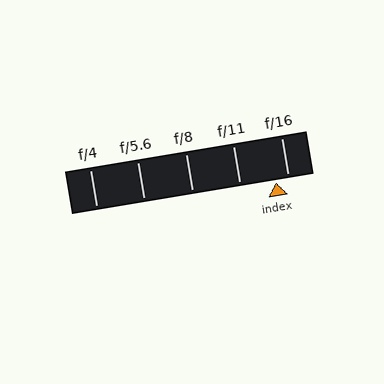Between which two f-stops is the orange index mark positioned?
The index mark is between f/11 and f/16.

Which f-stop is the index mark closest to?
The index mark is closest to f/16.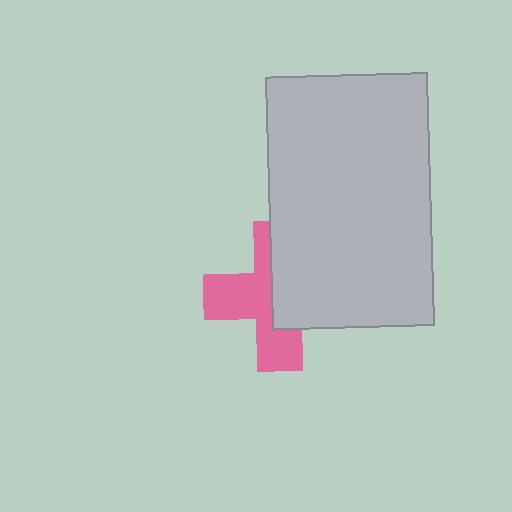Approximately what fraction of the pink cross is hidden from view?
Roughly 49% of the pink cross is hidden behind the light gray rectangle.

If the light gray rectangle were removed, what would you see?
You would see the complete pink cross.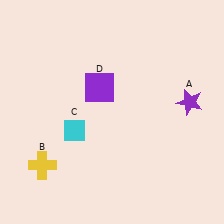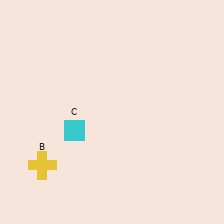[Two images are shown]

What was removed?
The purple star (A), the purple square (D) were removed in Image 2.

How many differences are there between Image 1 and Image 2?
There are 2 differences between the two images.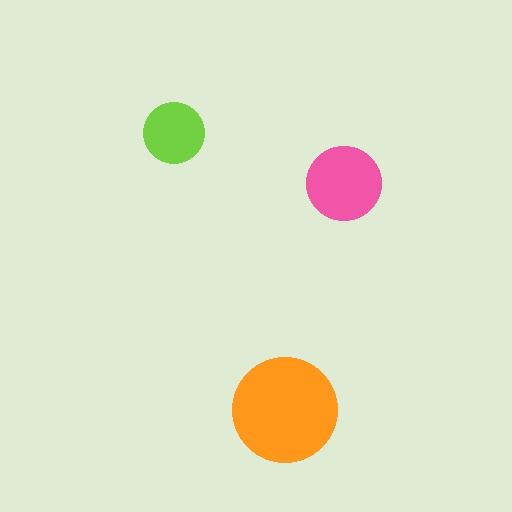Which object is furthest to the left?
The lime circle is leftmost.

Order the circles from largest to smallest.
the orange one, the pink one, the lime one.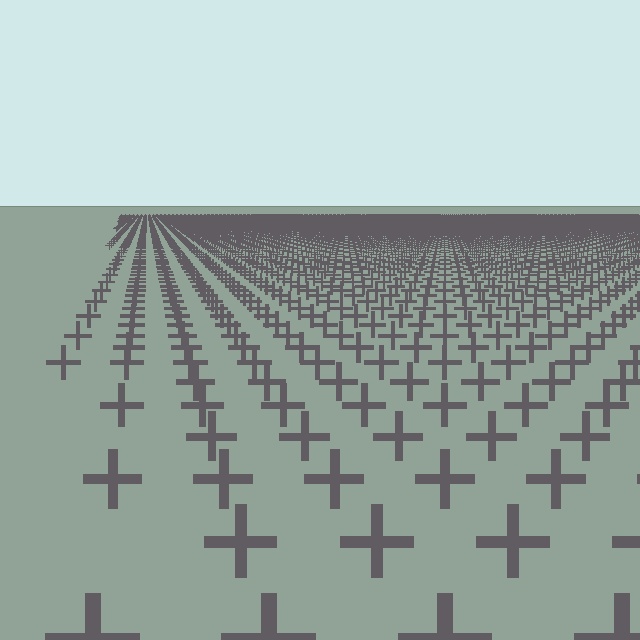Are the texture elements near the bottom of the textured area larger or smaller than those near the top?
Larger. Near the bottom, elements are closer to the viewer and appear at a bigger on-screen size.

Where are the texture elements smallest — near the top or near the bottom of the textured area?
Near the top.